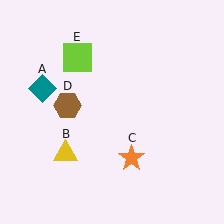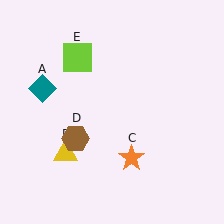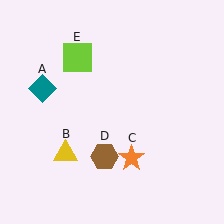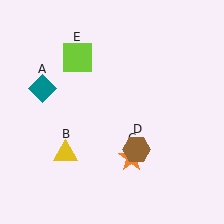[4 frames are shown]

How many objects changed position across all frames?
1 object changed position: brown hexagon (object D).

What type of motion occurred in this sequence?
The brown hexagon (object D) rotated counterclockwise around the center of the scene.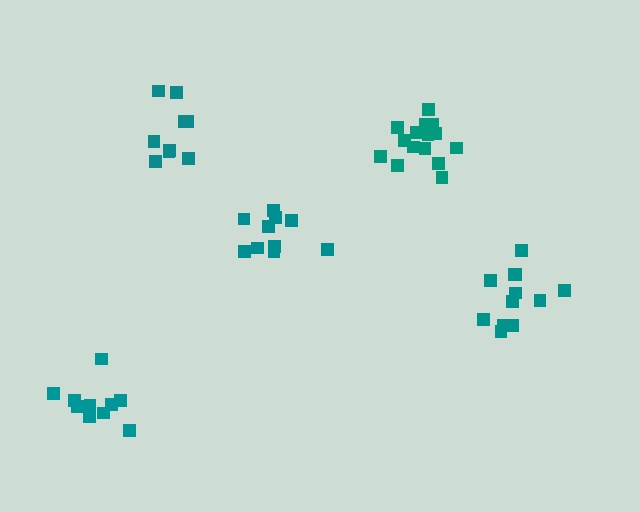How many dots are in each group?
Group 1: 12 dots, Group 2: 15 dots, Group 3: 10 dots, Group 4: 9 dots, Group 5: 10 dots (56 total).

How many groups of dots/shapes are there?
There are 5 groups.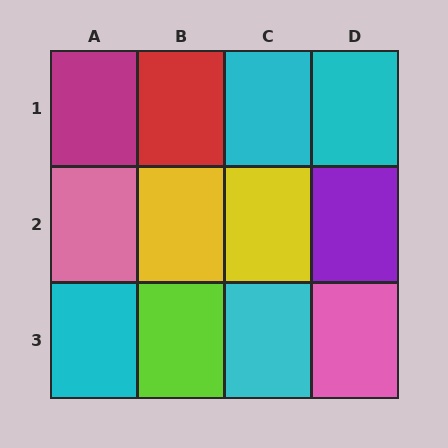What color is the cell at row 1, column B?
Red.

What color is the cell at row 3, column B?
Lime.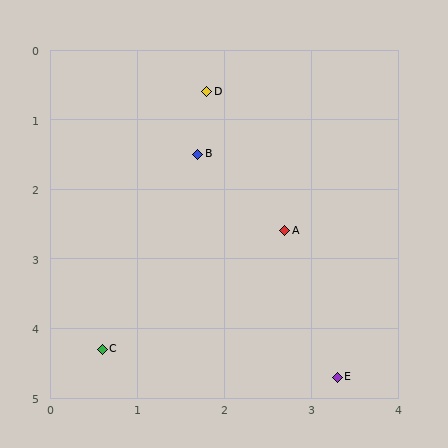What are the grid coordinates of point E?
Point E is at approximately (3.3, 4.7).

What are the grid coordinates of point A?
Point A is at approximately (2.7, 2.6).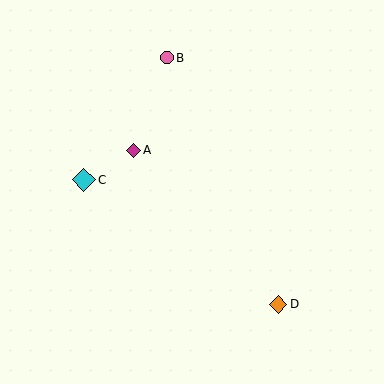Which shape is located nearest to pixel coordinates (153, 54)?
The pink circle (labeled B) at (167, 58) is nearest to that location.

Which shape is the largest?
The cyan diamond (labeled C) is the largest.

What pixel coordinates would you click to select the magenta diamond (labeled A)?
Click at (133, 150) to select the magenta diamond A.